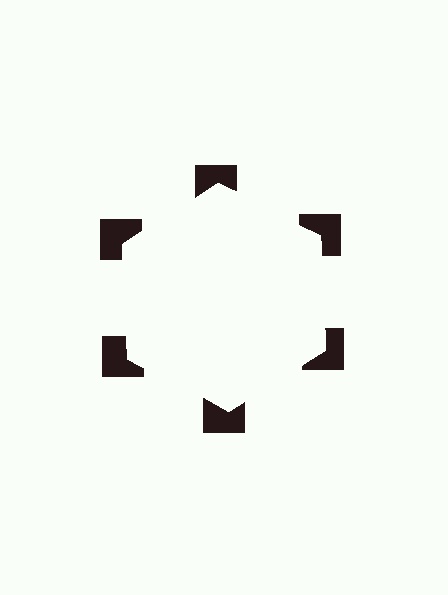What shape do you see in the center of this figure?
An illusory hexagon — its edges are inferred from the aligned wedge cuts in the notched squares, not physically drawn.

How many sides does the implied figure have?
6 sides.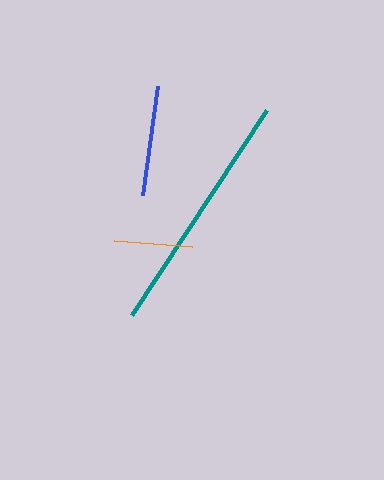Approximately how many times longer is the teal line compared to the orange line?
The teal line is approximately 3.2 times the length of the orange line.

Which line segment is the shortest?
The orange line is the shortest at approximately 78 pixels.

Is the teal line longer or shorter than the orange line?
The teal line is longer than the orange line.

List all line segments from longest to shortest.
From longest to shortest: teal, blue, orange.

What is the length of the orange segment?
The orange segment is approximately 78 pixels long.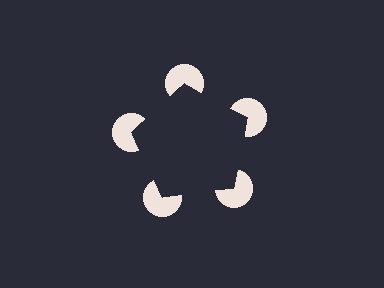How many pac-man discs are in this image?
There are 5 — one at each vertex of the illusory pentagon.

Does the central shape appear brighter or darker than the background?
It typically appears slightly darker than the background, even though no actual brightness change is drawn.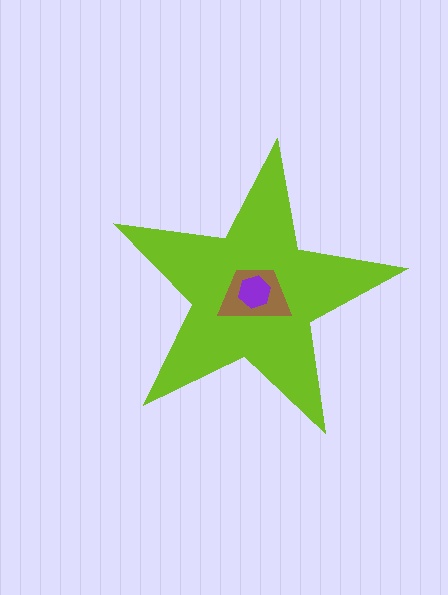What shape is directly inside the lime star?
The brown trapezoid.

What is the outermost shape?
The lime star.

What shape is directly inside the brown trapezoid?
The purple hexagon.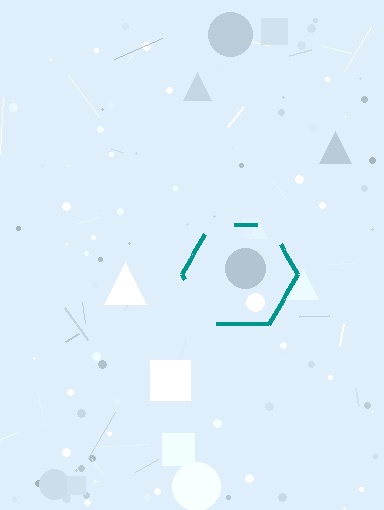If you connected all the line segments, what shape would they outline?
They would outline a hexagon.